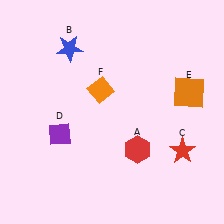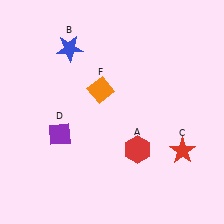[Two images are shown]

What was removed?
The orange square (E) was removed in Image 2.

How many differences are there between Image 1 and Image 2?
There is 1 difference between the two images.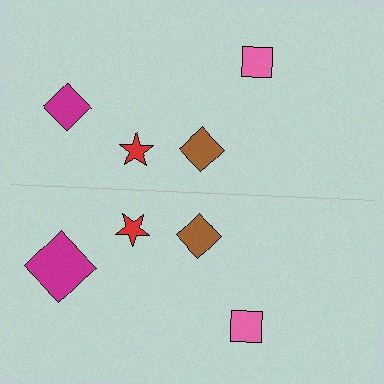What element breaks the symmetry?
The magenta diamond on the bottom side has a different size than its mirror counterpart.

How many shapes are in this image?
There are 8 shapes in this image.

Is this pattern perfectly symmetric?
No, the pattern is not perfectly symmetric. The magenta diamond on the bottom side has a different size than its mirror counterpart.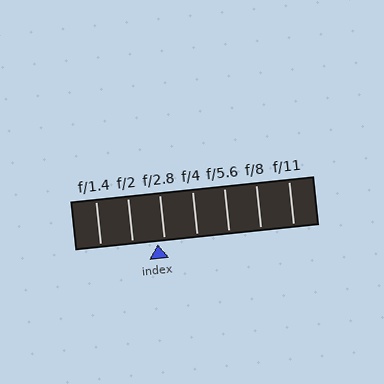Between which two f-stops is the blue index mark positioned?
The index mark is between f/2 and f/2.8.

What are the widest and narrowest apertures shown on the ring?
The widest aperture shown is f/1.4 and the narrowest is f/11.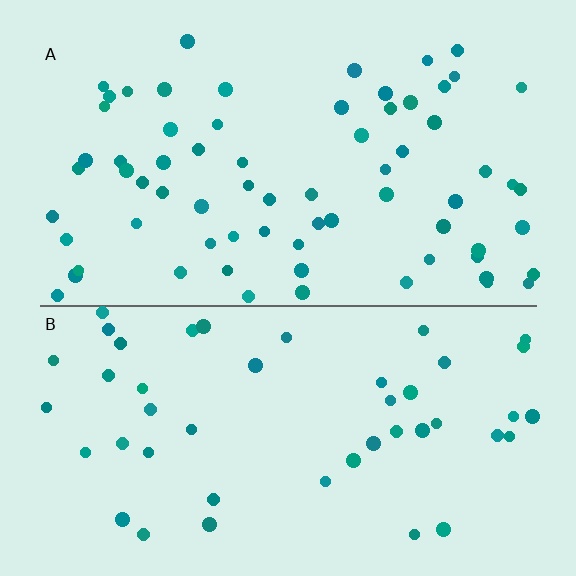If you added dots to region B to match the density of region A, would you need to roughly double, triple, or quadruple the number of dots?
Approximately double.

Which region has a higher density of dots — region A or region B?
A (the top).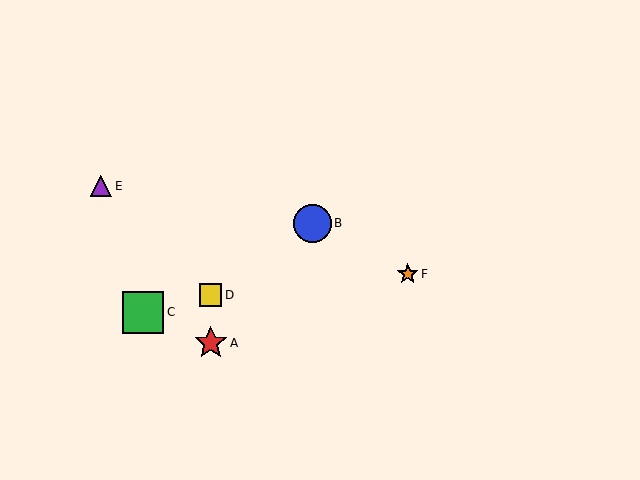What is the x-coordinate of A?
Object A is at x≈211.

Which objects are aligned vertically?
Objects A, D are aligned vertically.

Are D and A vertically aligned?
Yes, both are at x≈211.